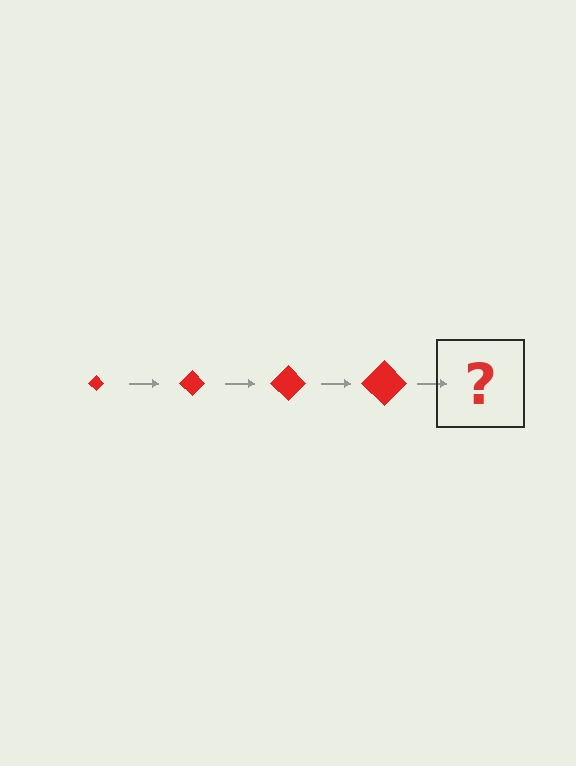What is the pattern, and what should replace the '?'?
The pattern is that the diamond gets progressively larger each step. The '?' should be a red diamond, larger than the previous one.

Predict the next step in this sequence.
The next step is a red diamond, larger than the previous one.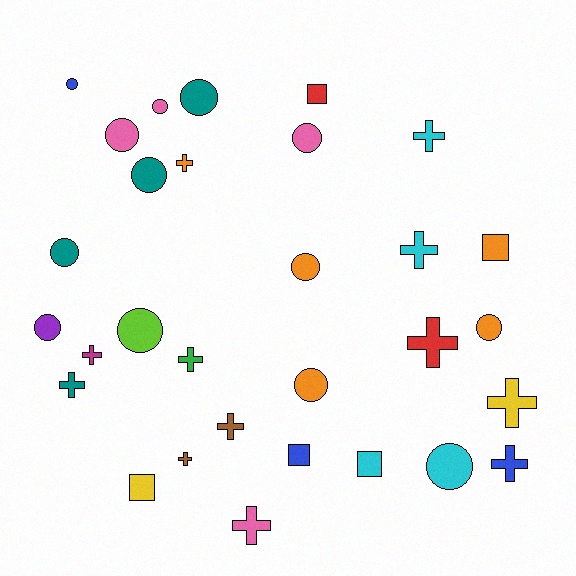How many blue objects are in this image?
There are 3 blue objects.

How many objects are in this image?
There are 30 objects.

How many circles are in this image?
There are 13 circles.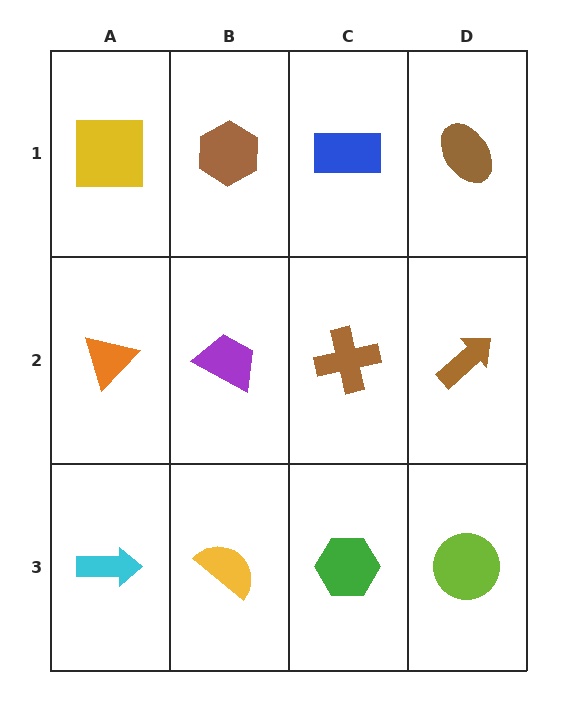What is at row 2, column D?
A brown arrow.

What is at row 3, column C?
A green hexagon.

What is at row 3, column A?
A cyan arrow.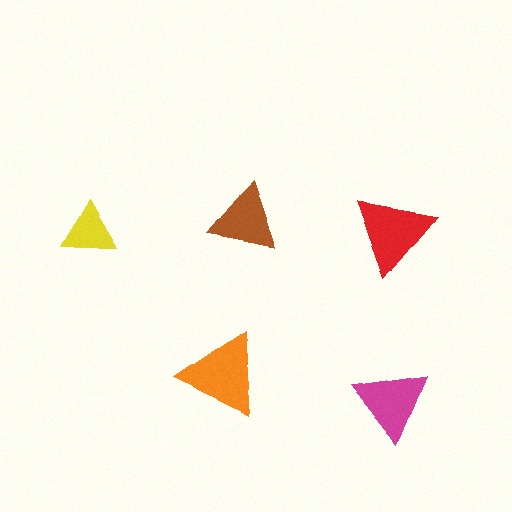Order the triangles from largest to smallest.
the orange one, the red one, the magenta one, the brown one, the yellow one.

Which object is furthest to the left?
The yellow triangle is leftmost.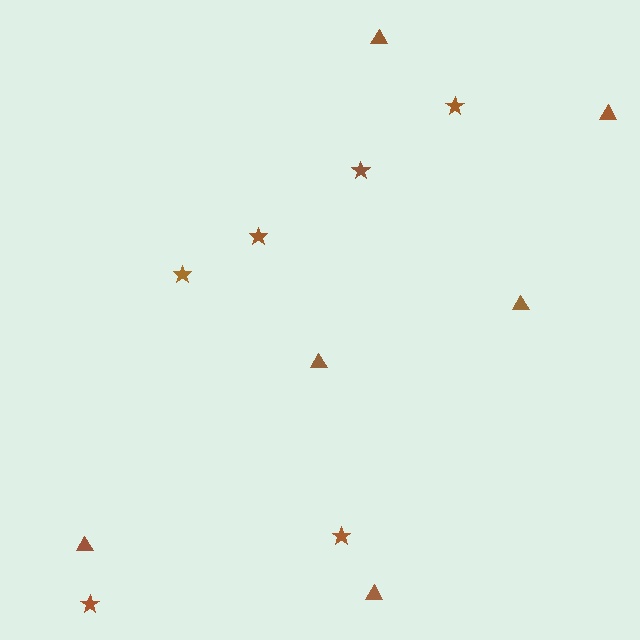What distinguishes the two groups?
There are 2 groups: one group of stars (6) and one group of triangles (6).